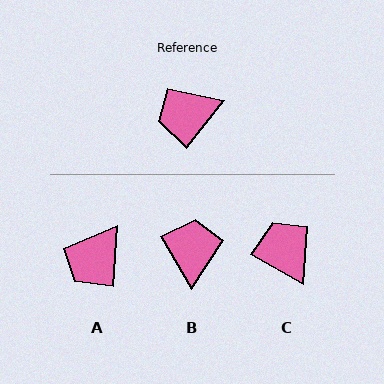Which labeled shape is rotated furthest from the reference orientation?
B, about 111 degrees away.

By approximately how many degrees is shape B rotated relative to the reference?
Approximately 111 degrees clockwise.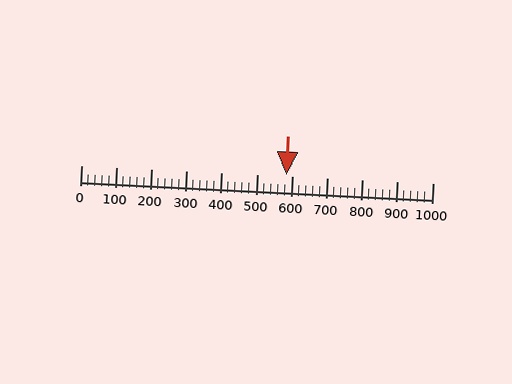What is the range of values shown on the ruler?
The ruler shows values from 0 to 1000.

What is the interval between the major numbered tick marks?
The major tick marks are spaced 100 units apart.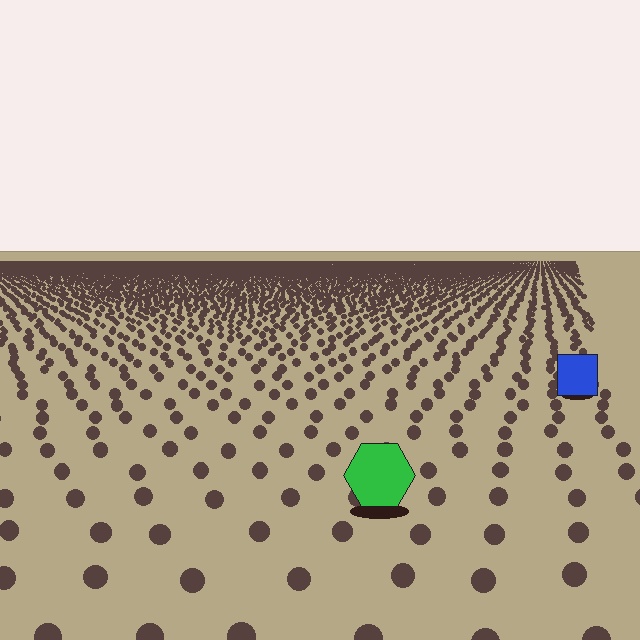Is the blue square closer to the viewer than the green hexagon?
No. The green hexagon is closer — you can tell from the texture gradient: the ground texture is coarser near it.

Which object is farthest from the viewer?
The blue square is farthest from the viewer. It appears smaller and the ground texture around it is denser.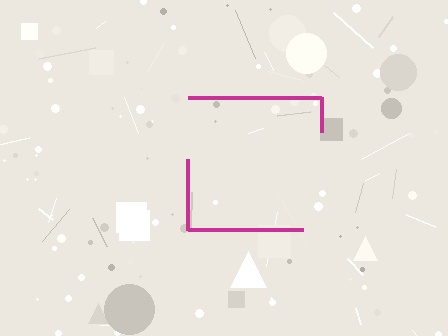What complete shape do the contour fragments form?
The contour fragments form a square.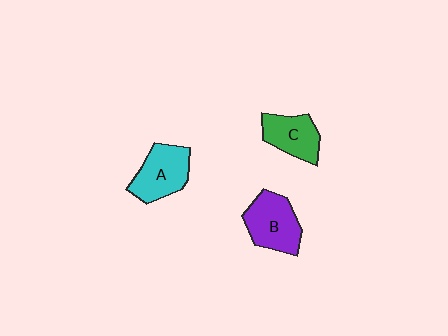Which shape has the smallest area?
Shape C (green).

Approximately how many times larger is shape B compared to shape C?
Approximately 1.2 times.